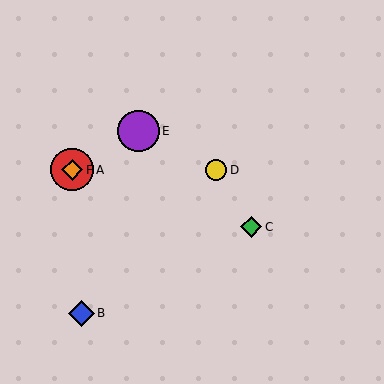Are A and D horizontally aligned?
Yes, both are at y≈170.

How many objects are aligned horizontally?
3 objects (A, D, F) are aligned horizontally.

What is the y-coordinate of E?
Object E is at y≈131.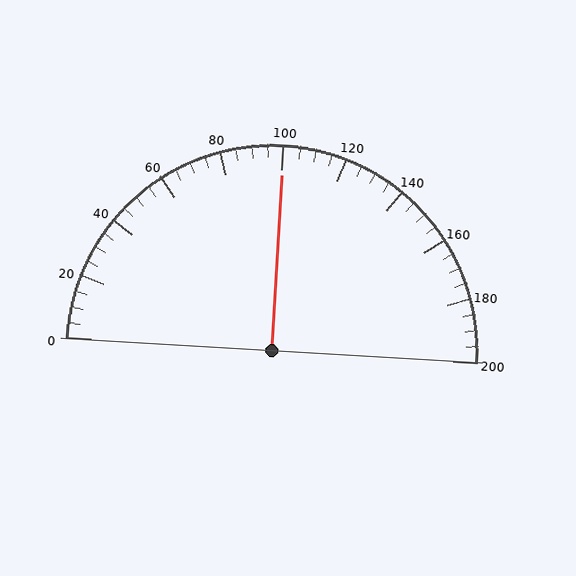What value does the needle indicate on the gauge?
The needle indicates approximately 100.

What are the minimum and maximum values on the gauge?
The gauge ranges from 0 to 200.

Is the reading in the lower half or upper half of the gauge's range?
The reading is in the upper half of the range (0 to 200).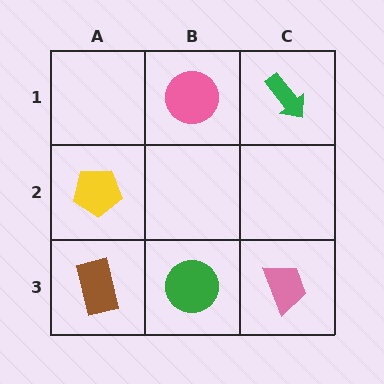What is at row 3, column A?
A brown rectangle.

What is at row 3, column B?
A green circle.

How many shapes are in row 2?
1 shape.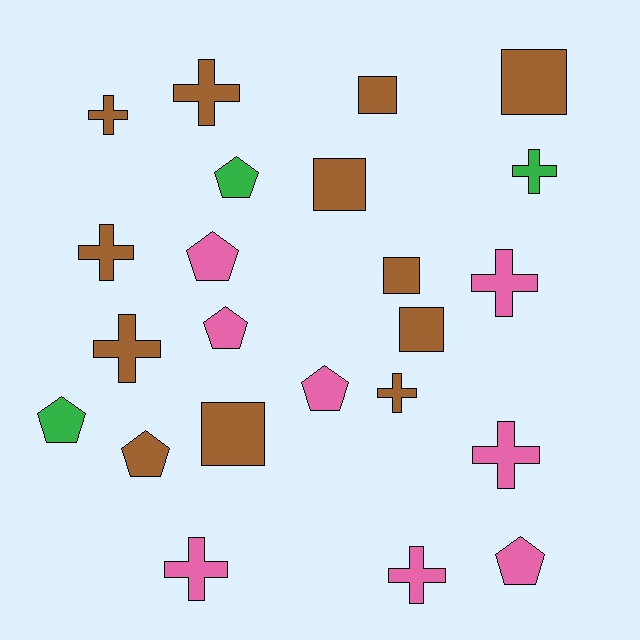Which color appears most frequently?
Brown, with 12 objects.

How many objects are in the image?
There are 23 objects.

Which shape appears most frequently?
Cross, with 10 objects.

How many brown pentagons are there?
There is 1 brown pentagon.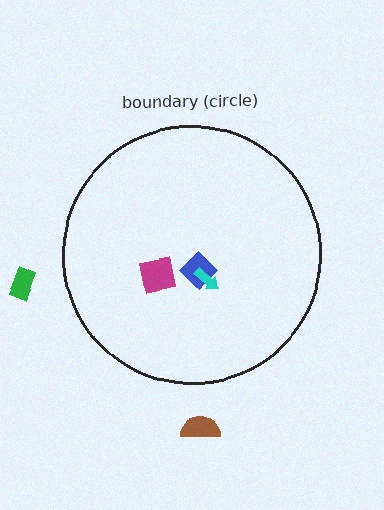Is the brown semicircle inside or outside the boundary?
Outside.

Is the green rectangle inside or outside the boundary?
Outside.